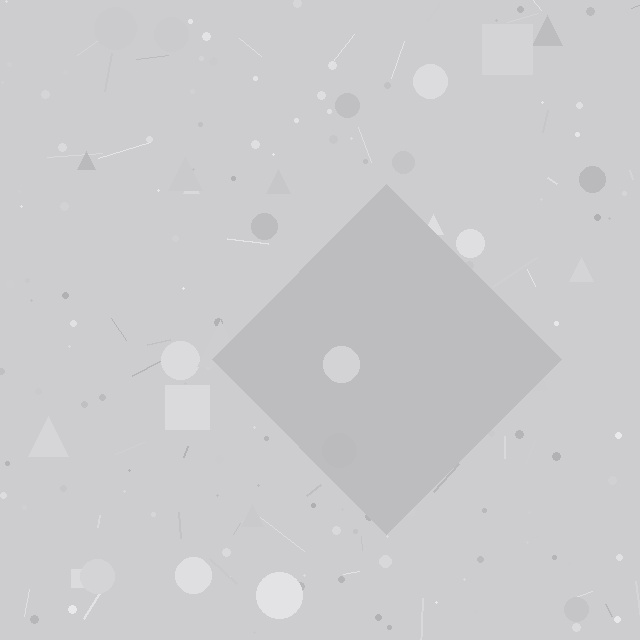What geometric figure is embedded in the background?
A diamond is embedded in the background.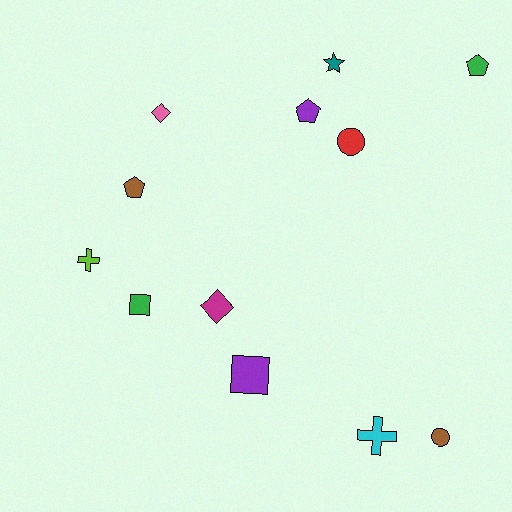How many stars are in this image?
There is 1 star.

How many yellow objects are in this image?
There are no yellow objects.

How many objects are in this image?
There are 12 objects.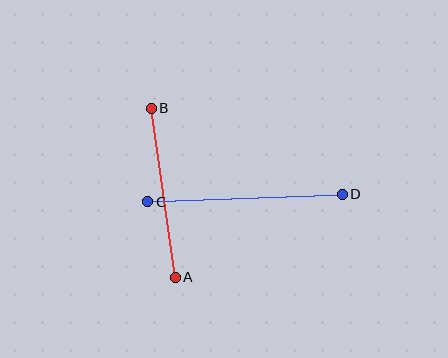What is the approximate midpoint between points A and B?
The midpoint is at approximately (163, 193) pixels.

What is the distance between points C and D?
The distance is approximately 195 pixels.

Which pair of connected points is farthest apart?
Points C and D are farthest apart.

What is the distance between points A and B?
The distance is approximately 171 pixels.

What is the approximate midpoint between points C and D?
The midpoint is at approximately (245, 198) pixels.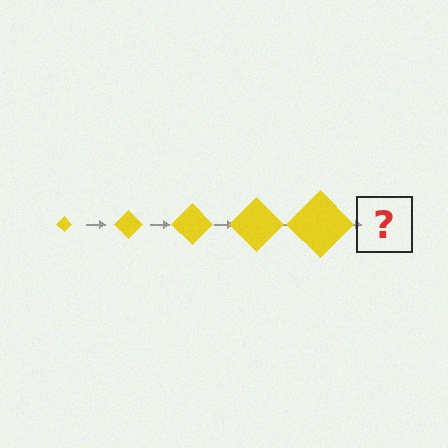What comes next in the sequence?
The next element should be a yellow diamond, larger than the previous one.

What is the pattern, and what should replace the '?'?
The pattern is that the diamond gets progressively larger each step. The '?' should be a yellow diamond, larger than the previous one.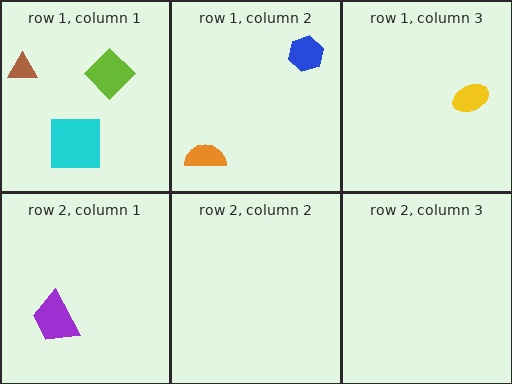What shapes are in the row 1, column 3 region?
The yellow ellipse.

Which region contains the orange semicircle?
The row 1, column 2 region.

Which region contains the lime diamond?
The row 1, column 1 region.